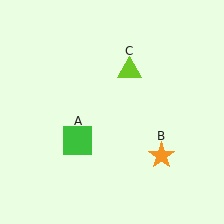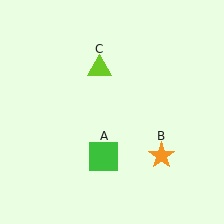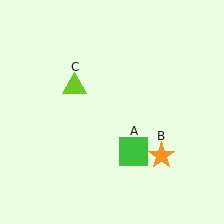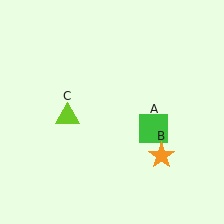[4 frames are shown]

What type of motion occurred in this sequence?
The green square (object A), lime triangle (object C) rotated counterclockwise around the center of the scene.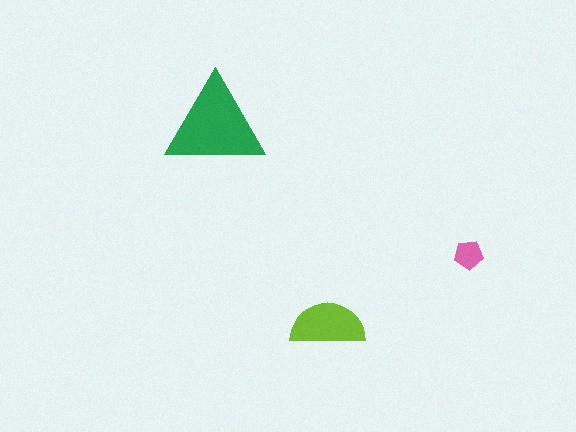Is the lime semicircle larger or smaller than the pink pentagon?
Larger.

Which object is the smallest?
The pink pentagon.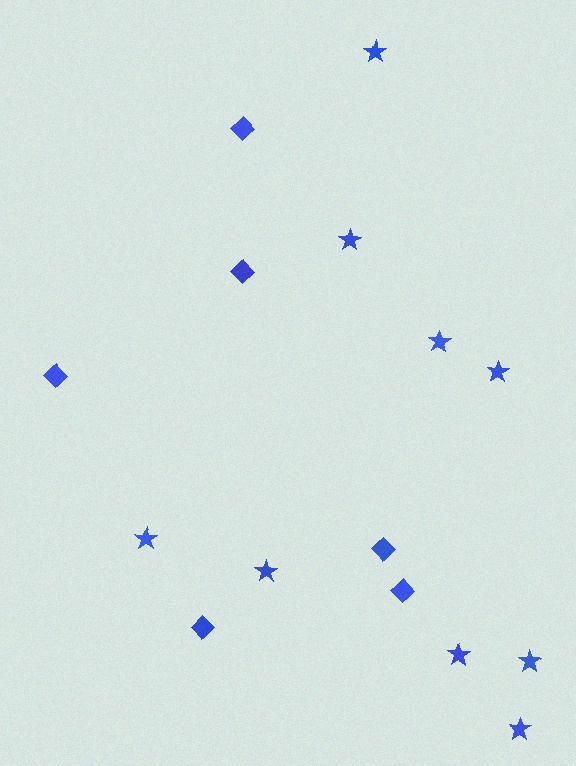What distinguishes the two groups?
There are 2 groups: one group of stars (9) and one group of diamonds (6).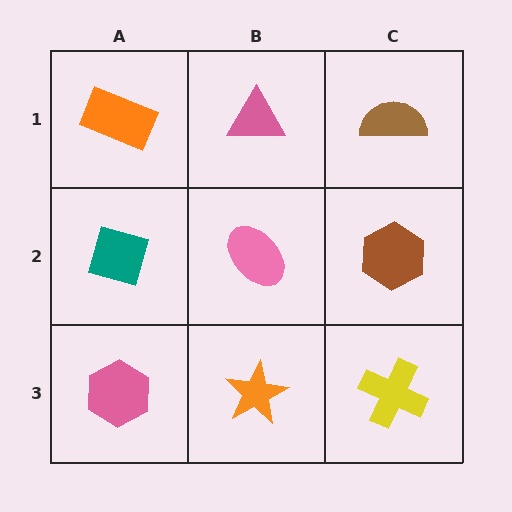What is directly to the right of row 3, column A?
An orange star.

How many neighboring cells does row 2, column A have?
3.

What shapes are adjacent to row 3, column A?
A teal diamond (row 2, column A), an orange star (row 3, column B).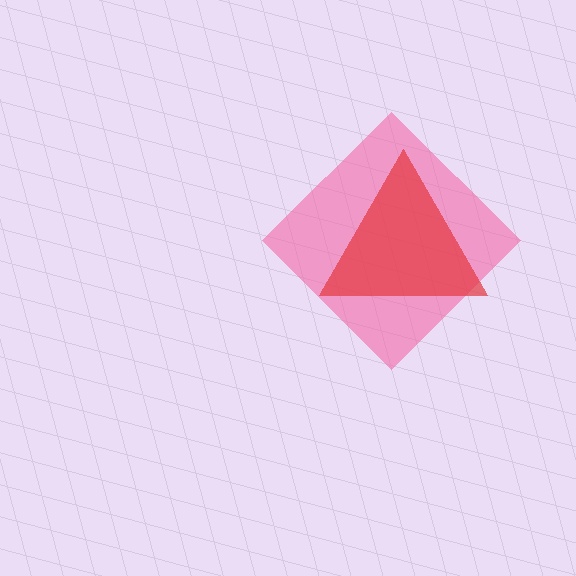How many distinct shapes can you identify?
There are 2 distinct shapes: a pink diamond, a red triangle.